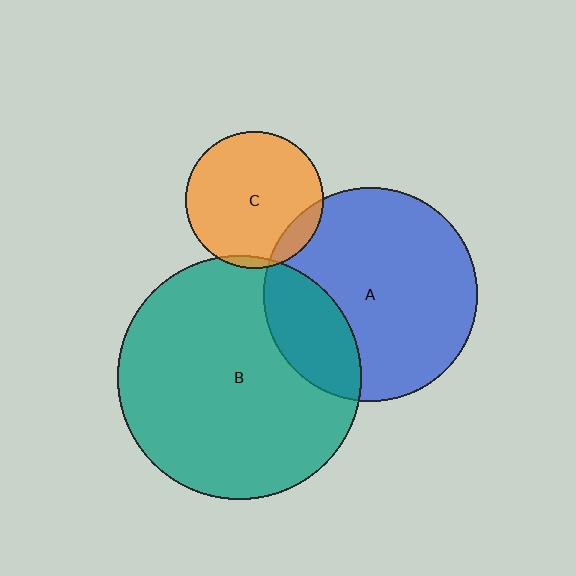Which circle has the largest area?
Circle B (teal).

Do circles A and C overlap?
Yes.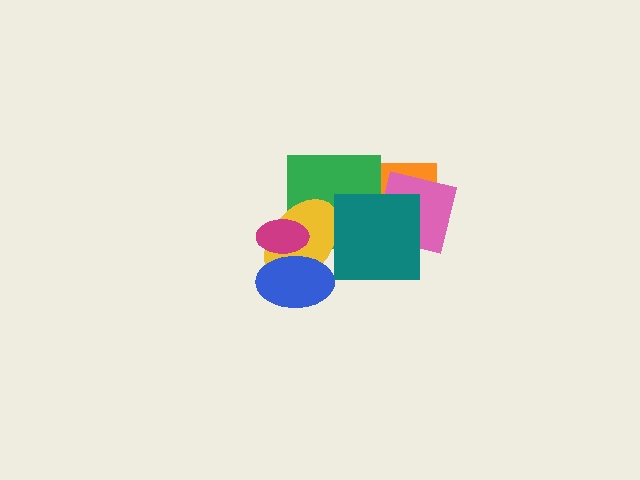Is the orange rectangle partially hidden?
Yes, it is partially covered by another shape.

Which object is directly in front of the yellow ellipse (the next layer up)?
The magenta ellipse is directly in front of the yellow ellipse.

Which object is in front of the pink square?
The teal square is in front of the pink square.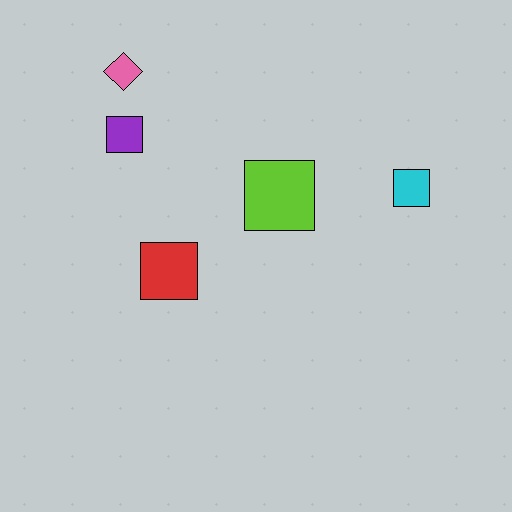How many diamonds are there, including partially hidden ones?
There is 1 diamond.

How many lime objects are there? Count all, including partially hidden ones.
There is 1 lime object.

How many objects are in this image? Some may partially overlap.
There are 5 objects.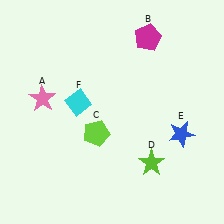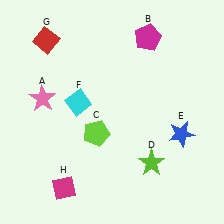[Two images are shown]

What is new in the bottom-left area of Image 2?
A magenta diamond (H) was added in the bottom-left area of Image 2.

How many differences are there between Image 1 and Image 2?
There are 2 differences between the two images.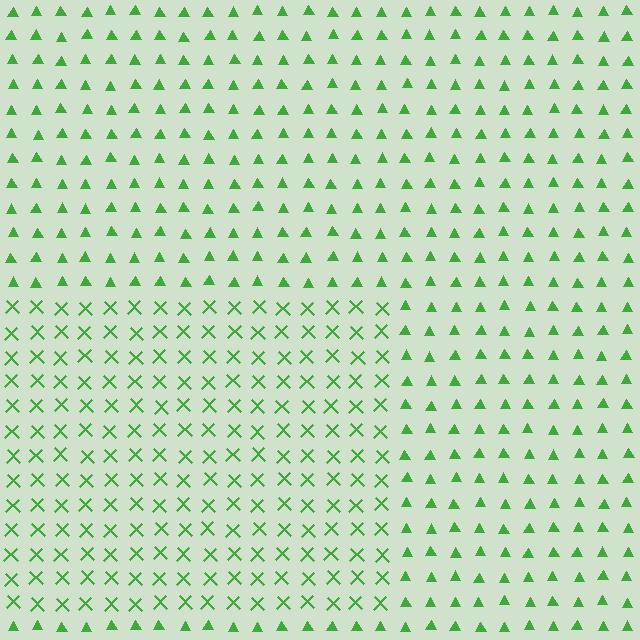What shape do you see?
I see a rectangle.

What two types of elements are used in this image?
The image uses X marks inside the rectangle region and triangles outside it.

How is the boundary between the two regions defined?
The boundary is defined by a change in element shape: X marks inside vs. triangles outside. All elements share the same color and spacing.